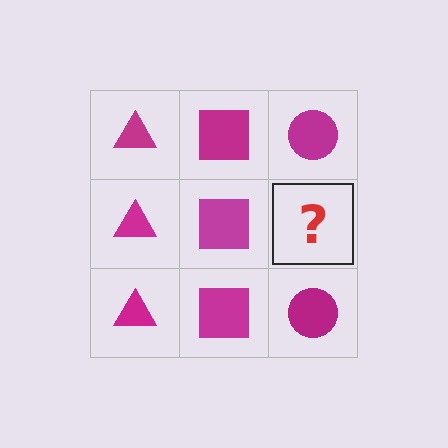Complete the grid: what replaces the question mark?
The question mark should be replaced with a magenta circle.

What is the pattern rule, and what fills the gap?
The rule is that each column has a consistent shape. The gap should be filled with a magenta circle.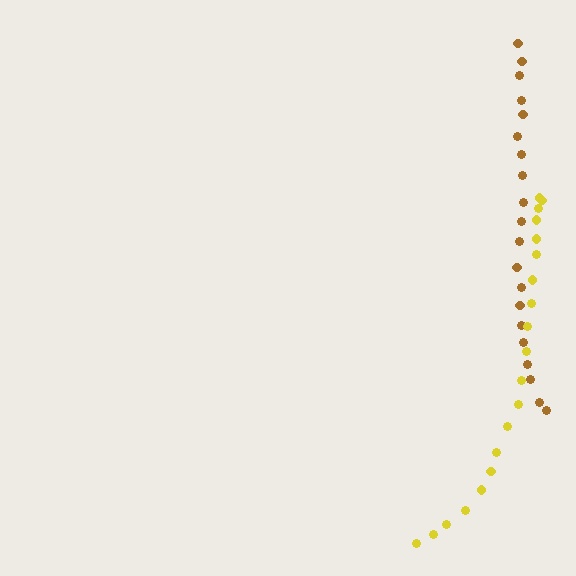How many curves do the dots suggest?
There are 2 distinct paths.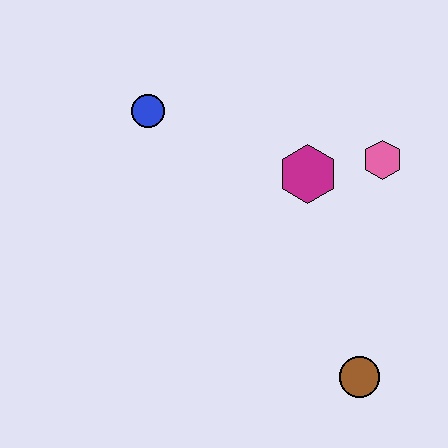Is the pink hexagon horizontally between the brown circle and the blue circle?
No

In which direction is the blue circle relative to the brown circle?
The blue circle is above the brown circle.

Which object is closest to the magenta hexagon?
The pink hexagon is closest to the magenta hexagon.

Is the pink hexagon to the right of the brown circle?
Yes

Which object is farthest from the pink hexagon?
The blue circle is farthest from the pink hexagon.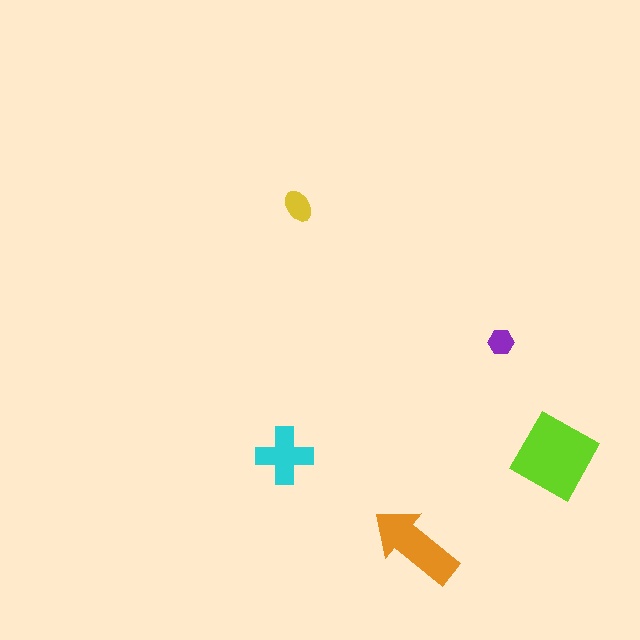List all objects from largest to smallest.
The lime square, the orange arrow, the cyan cross, the yellow ellipse, the purple hexagon.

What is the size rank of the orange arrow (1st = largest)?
2nd.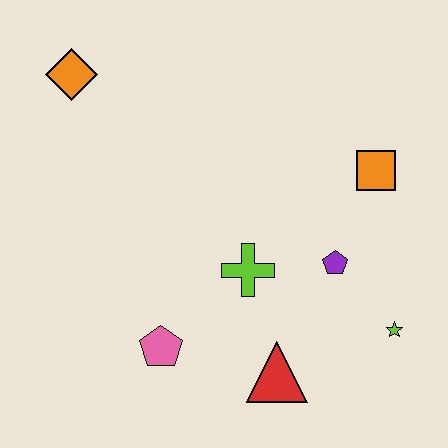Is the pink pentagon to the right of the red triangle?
No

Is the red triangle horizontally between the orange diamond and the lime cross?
No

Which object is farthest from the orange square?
The orange diamond is farthest from the orange square.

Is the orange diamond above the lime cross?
Yes